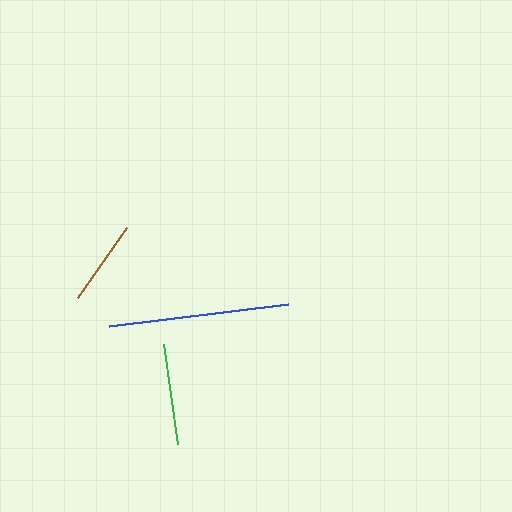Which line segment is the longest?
The blue line is the longest at approximately 181 pixels.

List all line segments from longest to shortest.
From longest to shortest: blue, green, brown.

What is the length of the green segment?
The green segment is approximately 101 pixels long.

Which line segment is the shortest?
The brown line is the shortest at approximately 85 pixels.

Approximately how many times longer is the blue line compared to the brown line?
The blue line is approximately 2.1 times the length of the brown line.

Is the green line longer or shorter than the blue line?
The blue line is longer than the green line.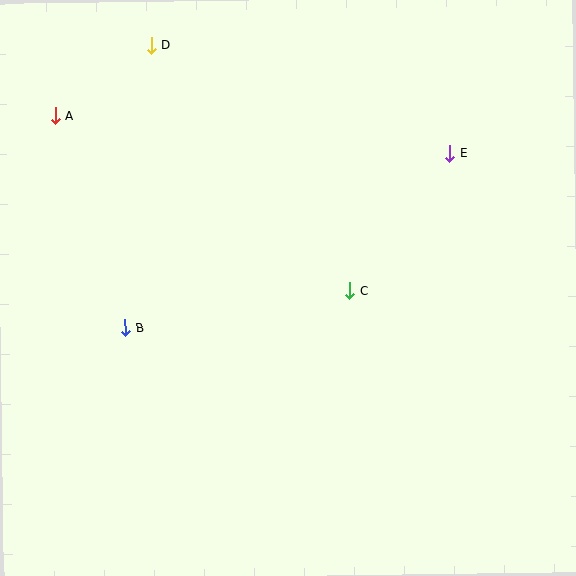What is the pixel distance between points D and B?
The distance between D and B is 284 pixels.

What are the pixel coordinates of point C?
Point C is at (350, 291).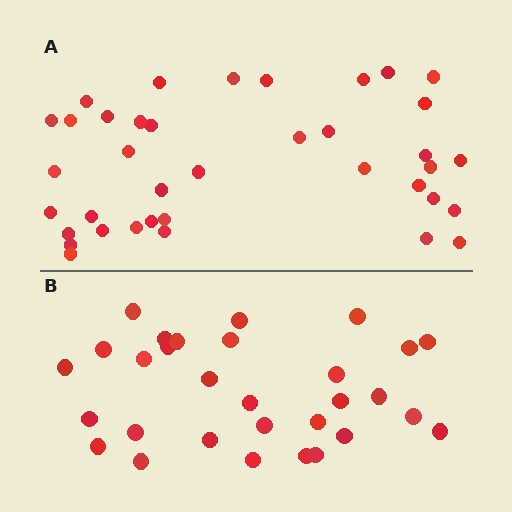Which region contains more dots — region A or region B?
Region A (the top region) has more dots.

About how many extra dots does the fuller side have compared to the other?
Region A has roughly 8 or so more dots than region B.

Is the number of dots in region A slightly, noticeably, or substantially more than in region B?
Region A has noticeably more, but not dramatically so. The ratio is roughly 1.3 to 1.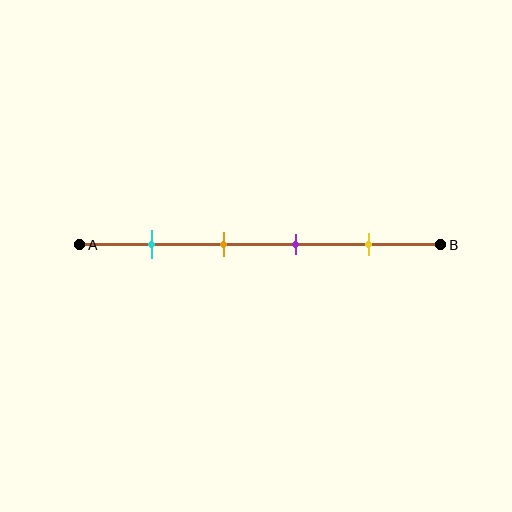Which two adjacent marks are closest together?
The orange and purple marks are the closest adjacent pair.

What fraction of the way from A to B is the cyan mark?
The cyan mark is approximately 20% (0.2) of the way from A to B.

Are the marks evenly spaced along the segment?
Yes, the marks are approximately evenly spaced.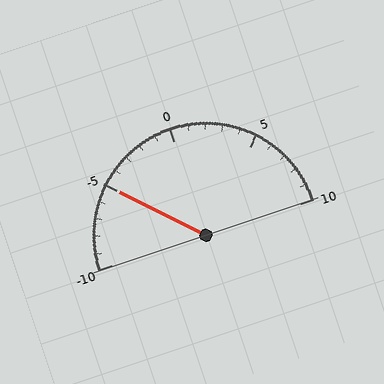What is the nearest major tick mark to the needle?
The nearest major tick mark is -5.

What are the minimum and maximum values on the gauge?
The gauge ranges from -10 to 10.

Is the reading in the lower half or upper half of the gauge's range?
The reading is in the lower half of the range (-10 to 10).